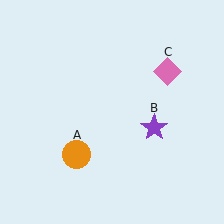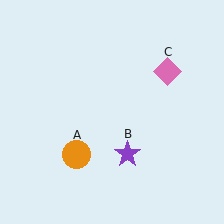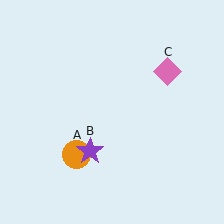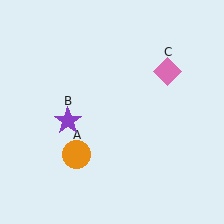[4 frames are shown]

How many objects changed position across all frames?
1 object changed position: purple star (object B).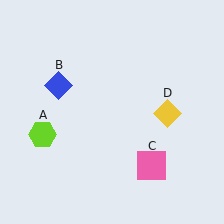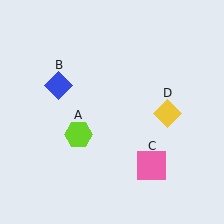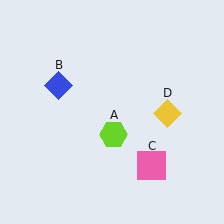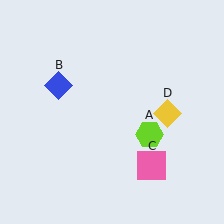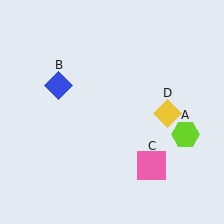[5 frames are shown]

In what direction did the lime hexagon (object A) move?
The lime hexagon (object A) moved right.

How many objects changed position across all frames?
1 object changed position: lime hexagon (object A).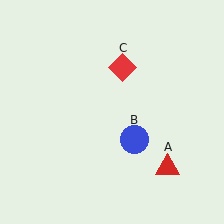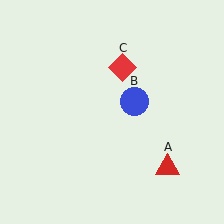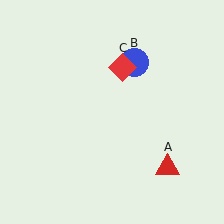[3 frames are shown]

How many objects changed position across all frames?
1 object changed position: blue circle (object B).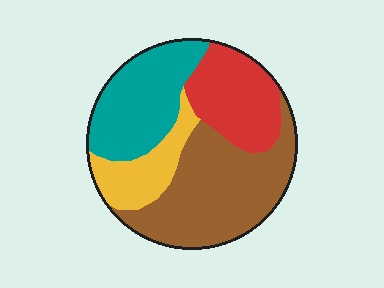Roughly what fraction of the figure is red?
Red takes up about one fifth (1/5) of the figure.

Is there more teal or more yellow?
Teal.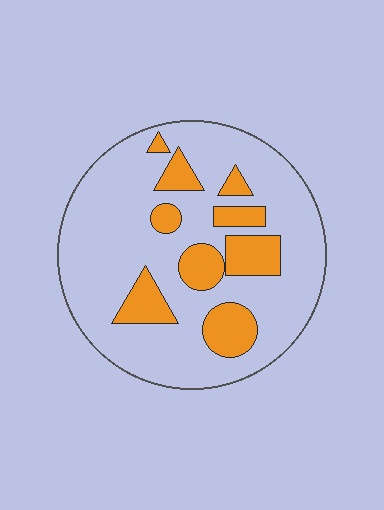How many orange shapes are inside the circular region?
9.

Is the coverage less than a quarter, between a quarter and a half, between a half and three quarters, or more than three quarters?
Less than a quarter.